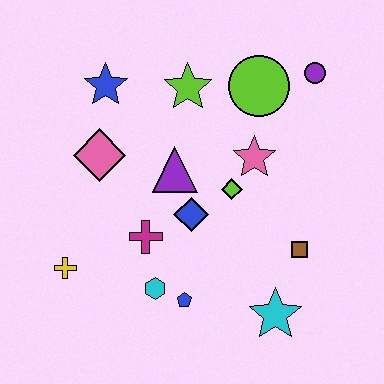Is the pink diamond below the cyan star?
No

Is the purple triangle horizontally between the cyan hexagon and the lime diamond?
Yes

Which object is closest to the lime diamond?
The pink star is closest to the lime diamond.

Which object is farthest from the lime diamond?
The yellow cross is farthest from the lime diamond.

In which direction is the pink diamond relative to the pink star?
The pink diamond is to the left of the pink star.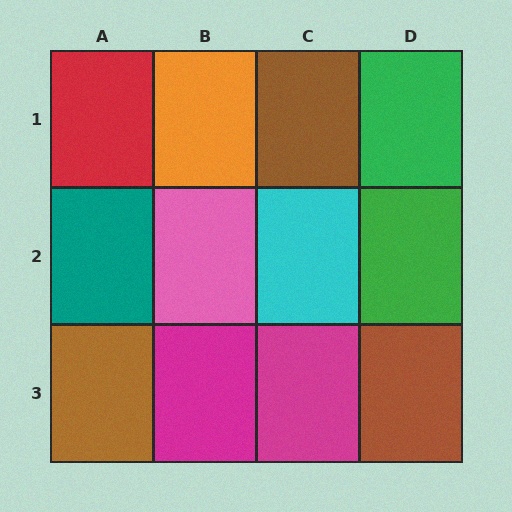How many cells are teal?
1 cell is teal.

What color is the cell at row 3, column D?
Brown.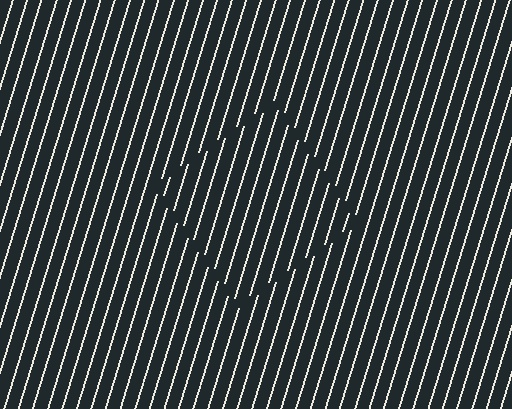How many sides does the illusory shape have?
4 sides — the line-ends trace a square.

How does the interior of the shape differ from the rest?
The interior of the shape contains the same grating, shifted by half a period — the contour is defined by the phase discontinuity where line-ends from the inner and outer gratings abut.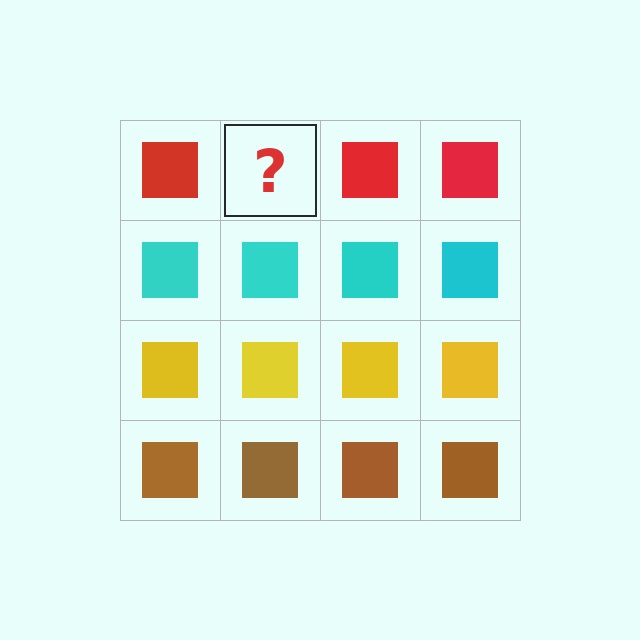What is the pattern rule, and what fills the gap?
The rule is that each row has a consistent color. The gap should be filled with a red square.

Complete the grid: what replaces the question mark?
The question mark should be replaced with a red square.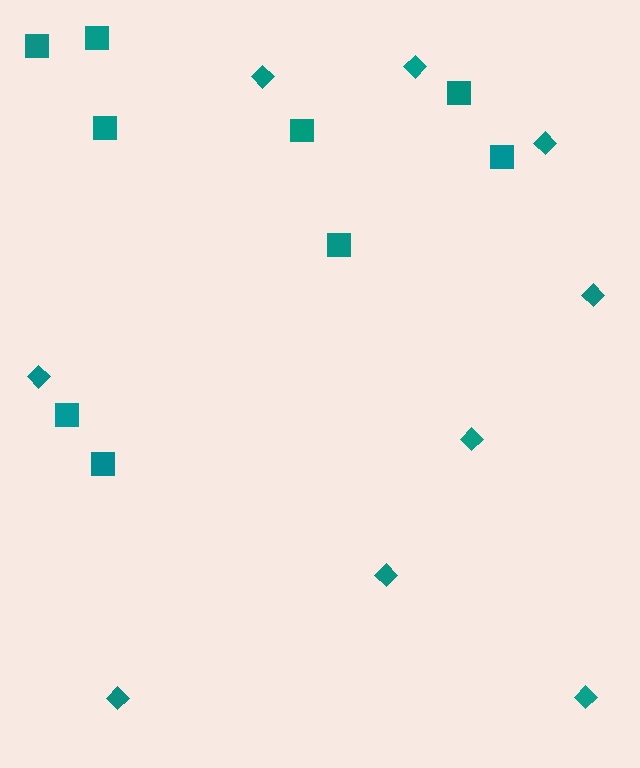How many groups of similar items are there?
There are 2 groups: one group of diamonds (9) and one group of squares (9).